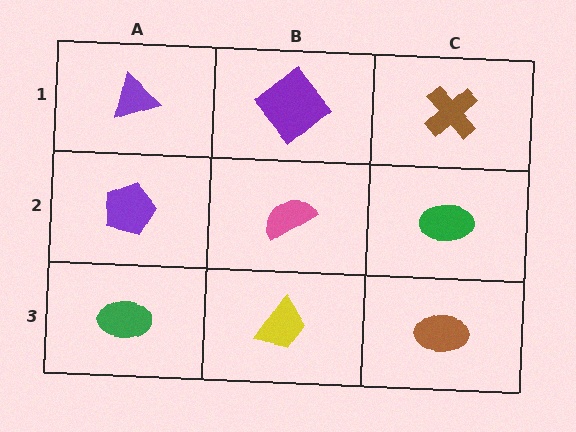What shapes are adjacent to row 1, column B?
A pink semicircle (row 2, column B), a purple triangle (row 1, column A), a brown cross (row 1, column C).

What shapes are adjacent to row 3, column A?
A purple pentagon (row 2, column A), a yellow trapezoid (row 3, column B).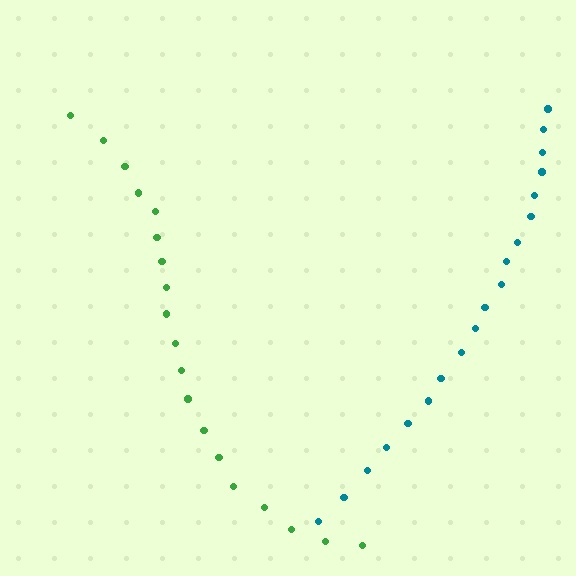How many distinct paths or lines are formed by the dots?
There are 2 distinct paths.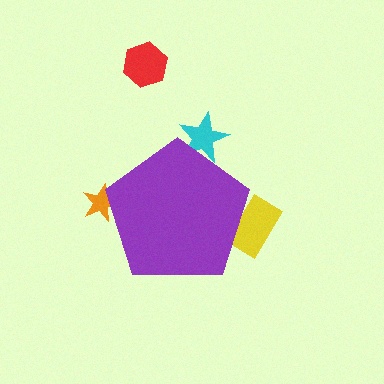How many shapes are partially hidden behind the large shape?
3 shapes are partially hidden.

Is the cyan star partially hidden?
Yes, the cyan star is partially hidden behind the purple pentagon.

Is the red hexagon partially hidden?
No, the red hexagon is fully visible.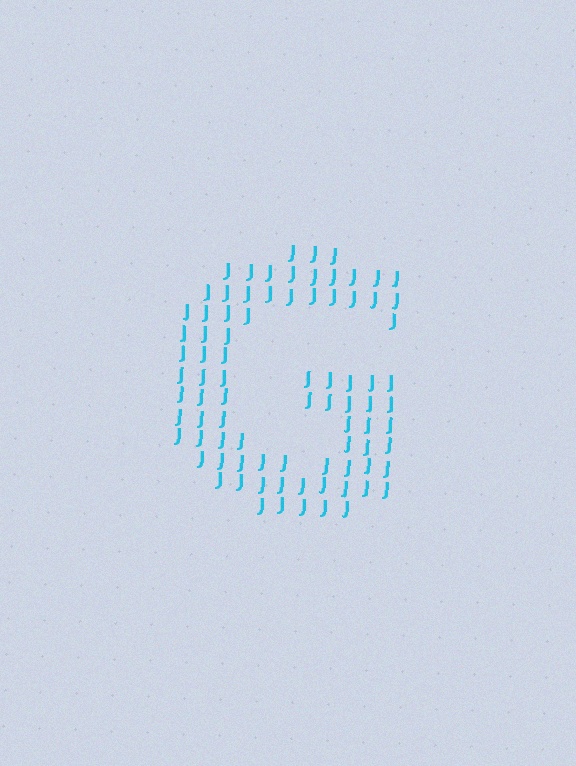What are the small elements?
The small elements are letter J's.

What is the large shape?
The large shape is the letter G.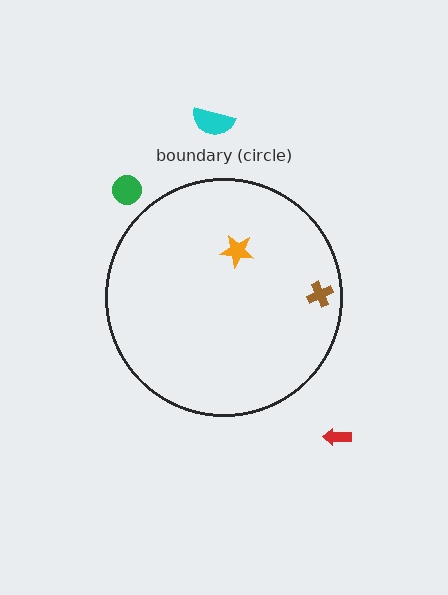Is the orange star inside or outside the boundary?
Inside.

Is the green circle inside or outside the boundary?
Outside.